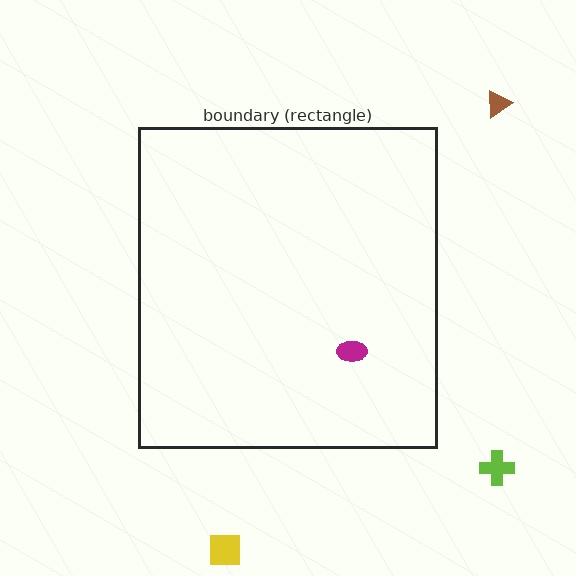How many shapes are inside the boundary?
1 inside, 3 outside.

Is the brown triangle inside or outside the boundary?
Outside.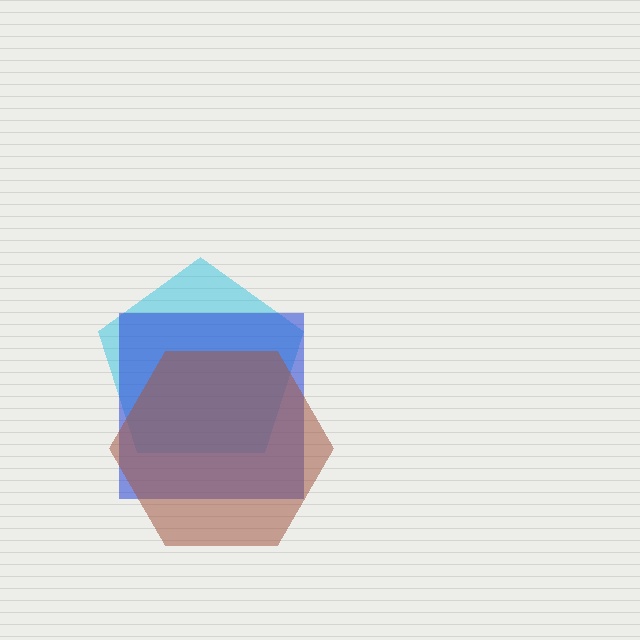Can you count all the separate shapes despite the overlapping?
Yes, there are 3 separate shapes.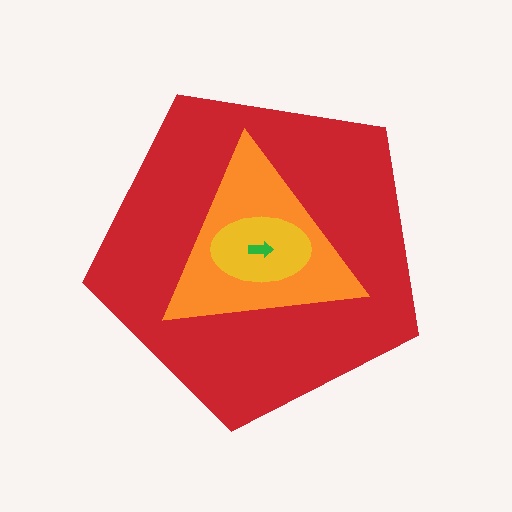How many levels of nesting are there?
4.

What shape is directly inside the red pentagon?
The orange triangle.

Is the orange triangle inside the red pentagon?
Yes.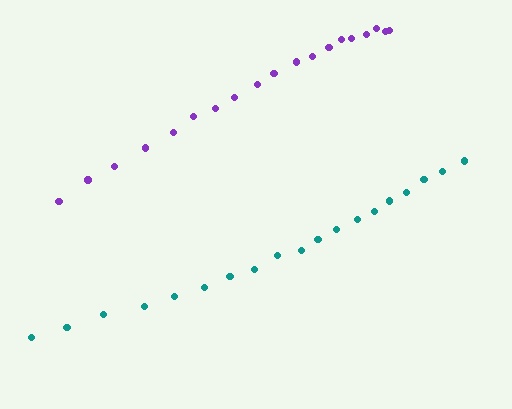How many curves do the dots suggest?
There are 2 distinct paths.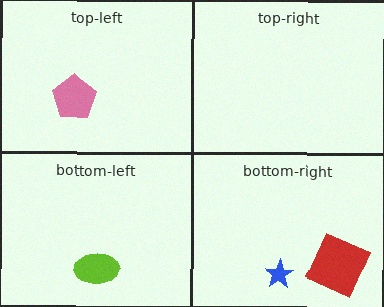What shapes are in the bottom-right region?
The red square, the blue star.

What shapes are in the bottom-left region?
The lime ellipse.